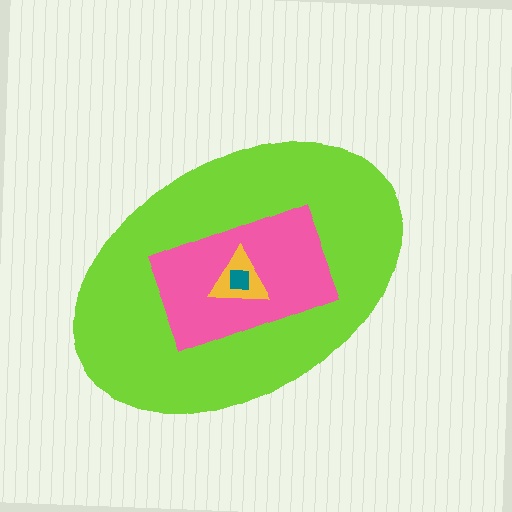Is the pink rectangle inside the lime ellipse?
Yes.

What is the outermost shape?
The lime ellipse.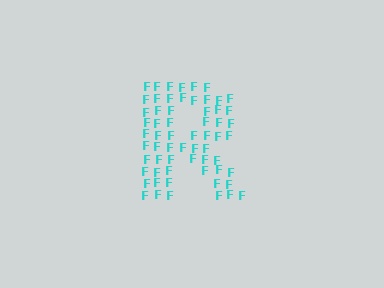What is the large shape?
The large shape is the letter R.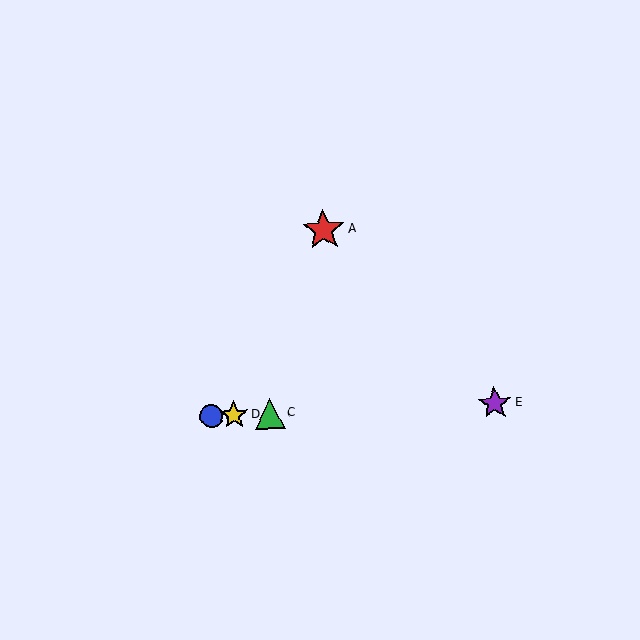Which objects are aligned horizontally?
Objects B, C, D, E are aligned horizontally.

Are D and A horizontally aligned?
No, D is at y≈415 and A is at y≈230.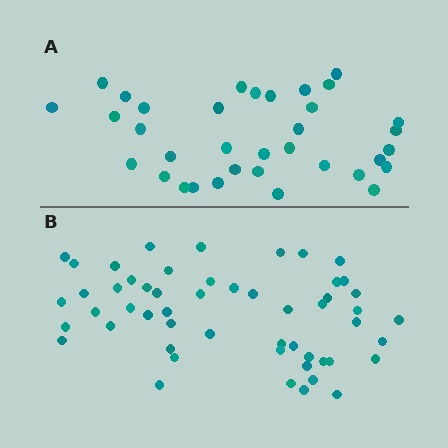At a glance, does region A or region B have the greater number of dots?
Region B (the bottom region) has more dots.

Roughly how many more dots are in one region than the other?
Region B has approximately 20 more dots than region A.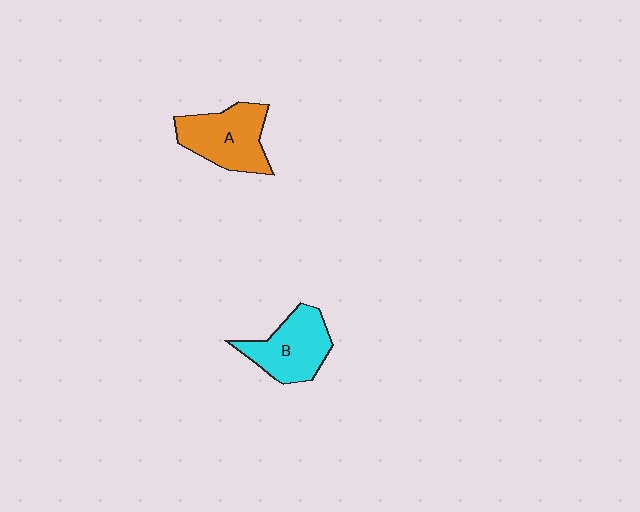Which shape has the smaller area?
Shape B (cyan).